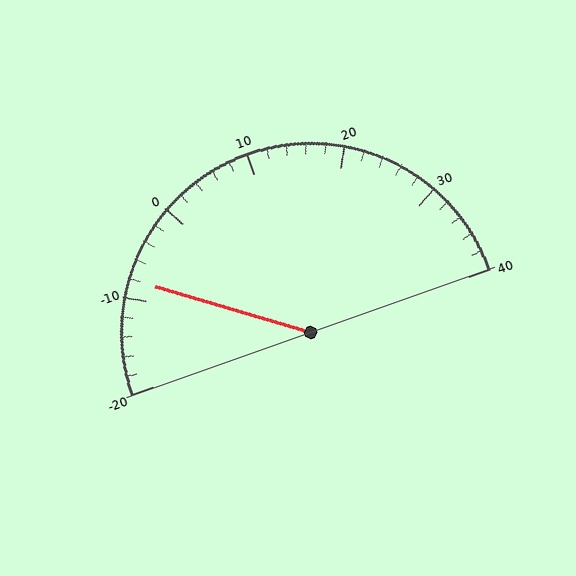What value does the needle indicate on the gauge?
The needle indicates approximately -8.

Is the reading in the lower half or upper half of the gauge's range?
The reading is in the lower half of the range (-20 to 40).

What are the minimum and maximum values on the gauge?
The gauge ranges from -20 to 40.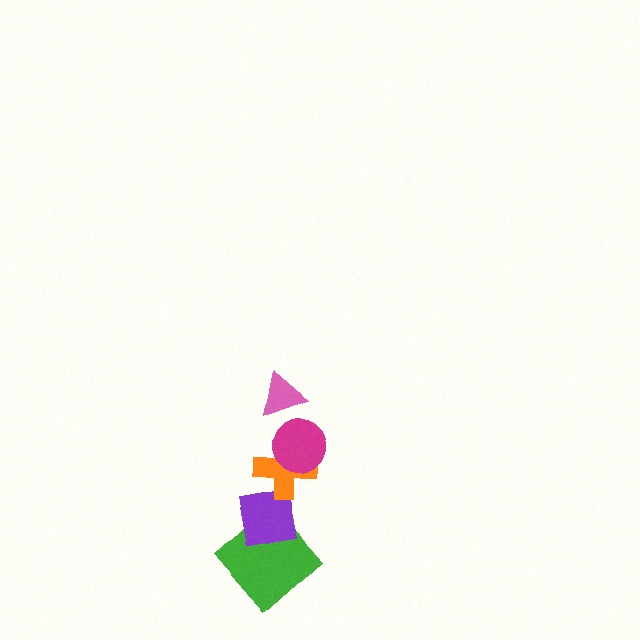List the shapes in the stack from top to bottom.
From top to bottom: the pink triangle, the magenta circle, the orange cross, the purple square, the green diamond.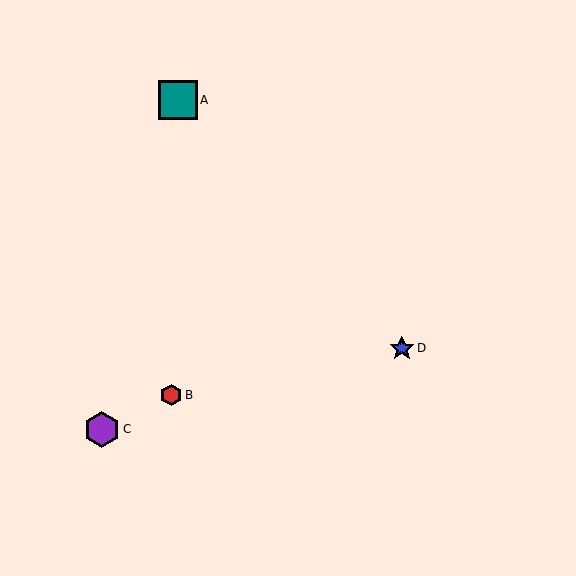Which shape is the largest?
The teal square (labeled A) is the largest.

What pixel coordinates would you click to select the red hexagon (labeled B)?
Click at (171, 395) to select the red hexagon B.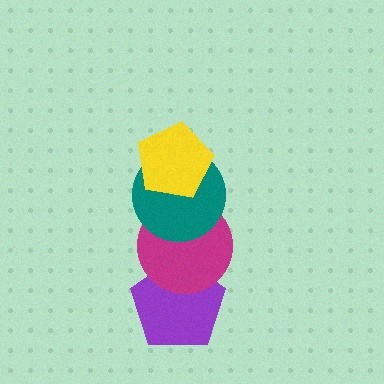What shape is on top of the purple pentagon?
The magenta circle is on top of the purple pentagon.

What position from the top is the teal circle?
The teal circle is 2nd from the top.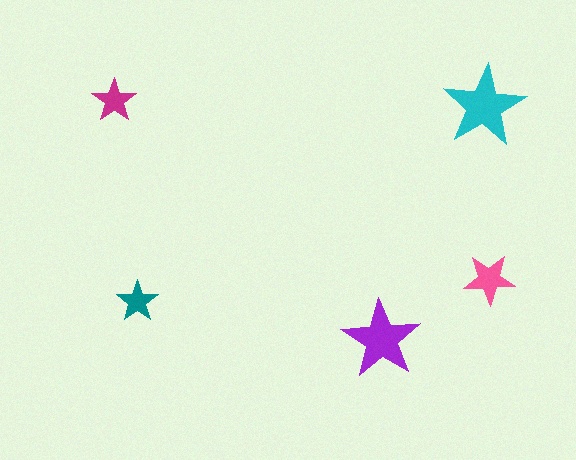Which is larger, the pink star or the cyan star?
The cyan one.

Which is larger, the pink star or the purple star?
The purple one.